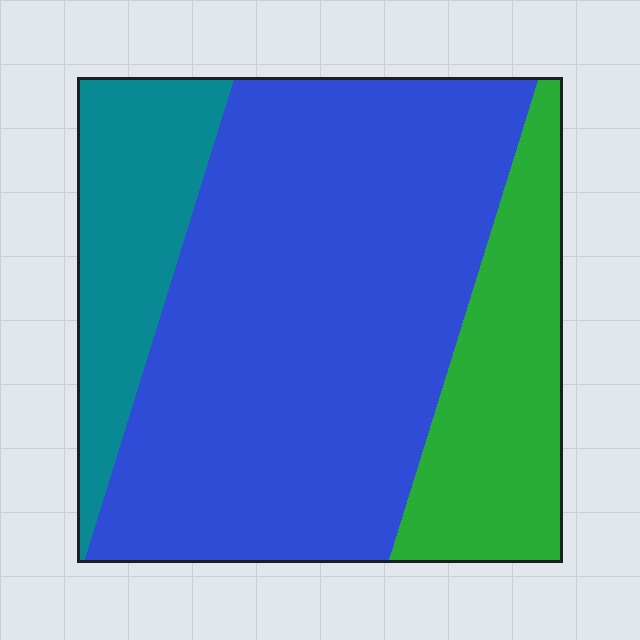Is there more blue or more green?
Blue.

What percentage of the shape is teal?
Teal takes up about one sixth (1/6) of the shape.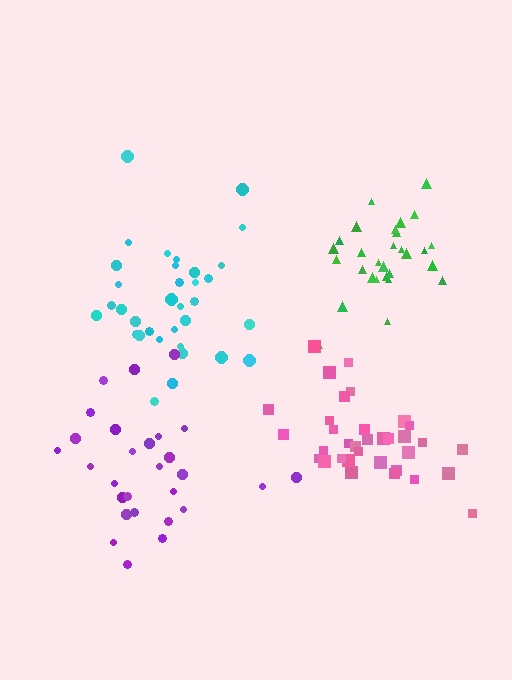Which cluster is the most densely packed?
Green.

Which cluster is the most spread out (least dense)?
Purple.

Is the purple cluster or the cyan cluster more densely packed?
Cyan.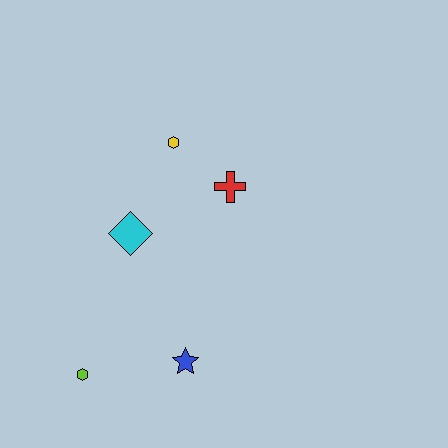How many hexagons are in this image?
There are 2 hexagons.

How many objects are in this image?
There are 5 objects.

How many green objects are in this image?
There are no green objects.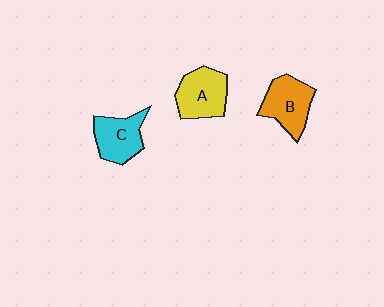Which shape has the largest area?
Shape A (yellow).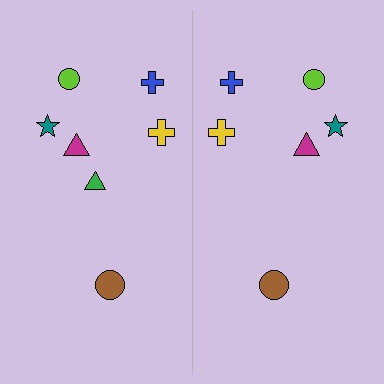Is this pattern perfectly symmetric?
No, the pattern is not perfectly symmetric. A green triangle is missing from the right side.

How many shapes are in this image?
There are 13 shapes in this image.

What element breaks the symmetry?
A green triangle is missing from the right side.